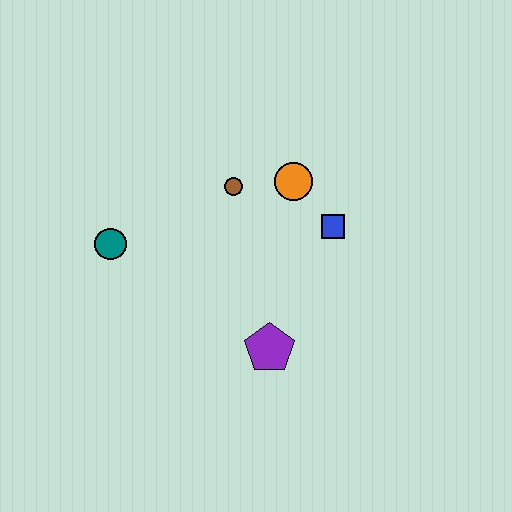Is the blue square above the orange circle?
No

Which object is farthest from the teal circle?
The blue square is farthest from the teal circle.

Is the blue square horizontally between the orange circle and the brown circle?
No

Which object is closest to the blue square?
The orange circle is closest to the blue square.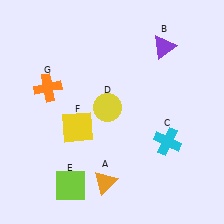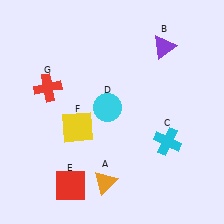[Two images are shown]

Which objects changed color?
D changed from yellow to cyan. E changed from lime to red. G changed from orange to red.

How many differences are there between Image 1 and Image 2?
There are 3 differences between the two images.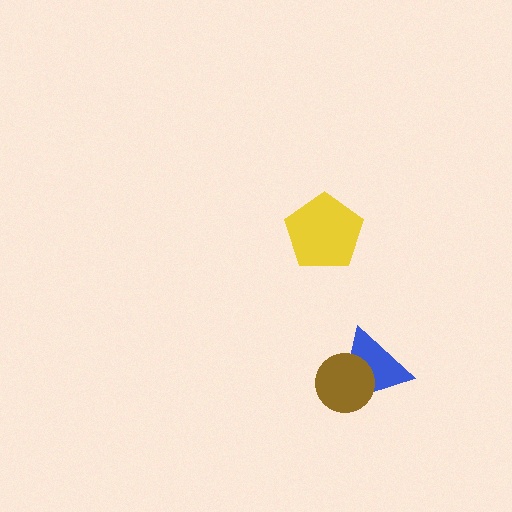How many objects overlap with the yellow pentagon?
0 objects overlap with the yellow pentagon.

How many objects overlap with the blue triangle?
1 object overlaps with the blue triangle.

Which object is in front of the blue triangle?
The brown circle is in front of the blue triangle.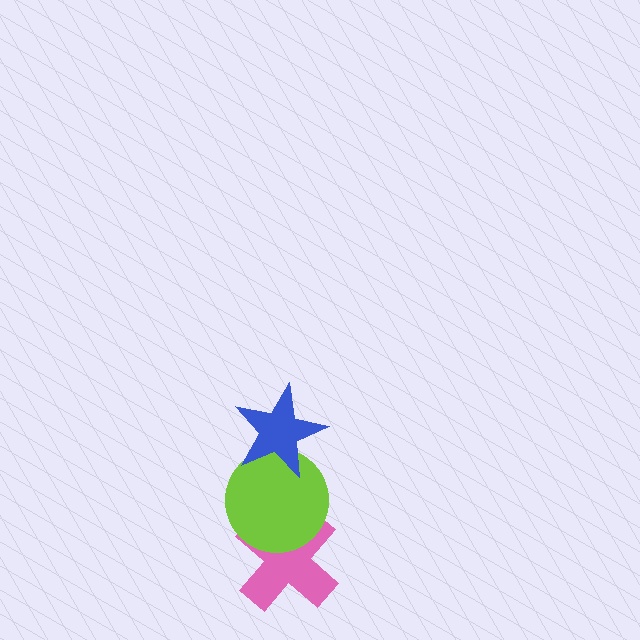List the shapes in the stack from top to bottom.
From top to bottom: the blue star, the lime circle, the pink cross.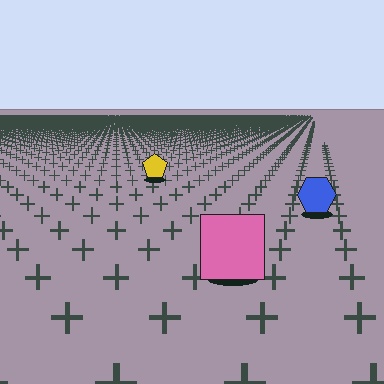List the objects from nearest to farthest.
From nearest to farthest: the pink square, the blue hexagon, the yellow pentagon.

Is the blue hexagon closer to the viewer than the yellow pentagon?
Yes. The blue hexagon is closer — you can tell from the texture gradient: the ground texture is coarser near it.